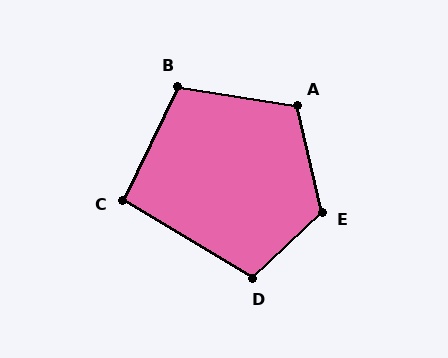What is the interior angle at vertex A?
Approximately 112 degrees (obtuse).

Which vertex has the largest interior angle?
E, at approximately 120 degrees.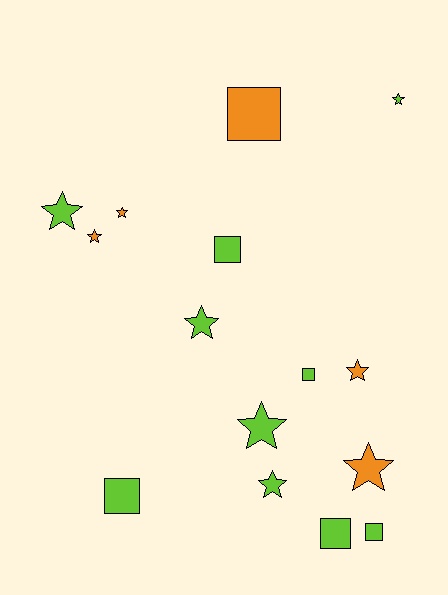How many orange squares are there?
There is 1 orange square.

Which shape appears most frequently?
Star, with 9 objects.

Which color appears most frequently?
Lime, with 10 objects.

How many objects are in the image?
There are 15 objects.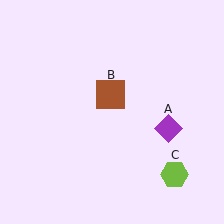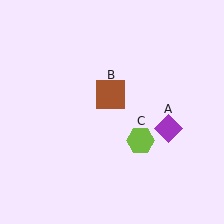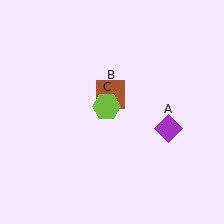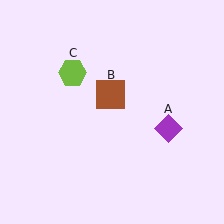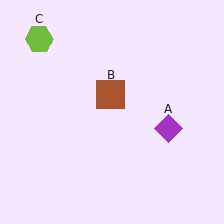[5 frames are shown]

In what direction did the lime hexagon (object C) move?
The lime hexagon (object C) moved up and to the left.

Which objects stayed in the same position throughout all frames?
Purple diamond (object A) and brown square (object B) remained stationary.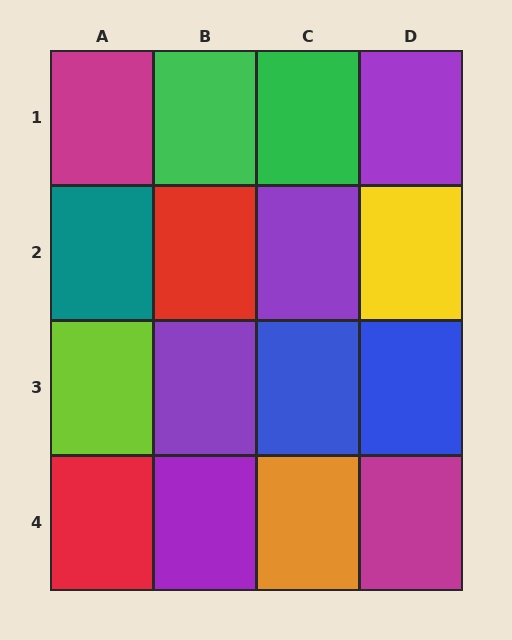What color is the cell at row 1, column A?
Magenta.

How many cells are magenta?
2 cells are magenta.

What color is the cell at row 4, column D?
Magenta.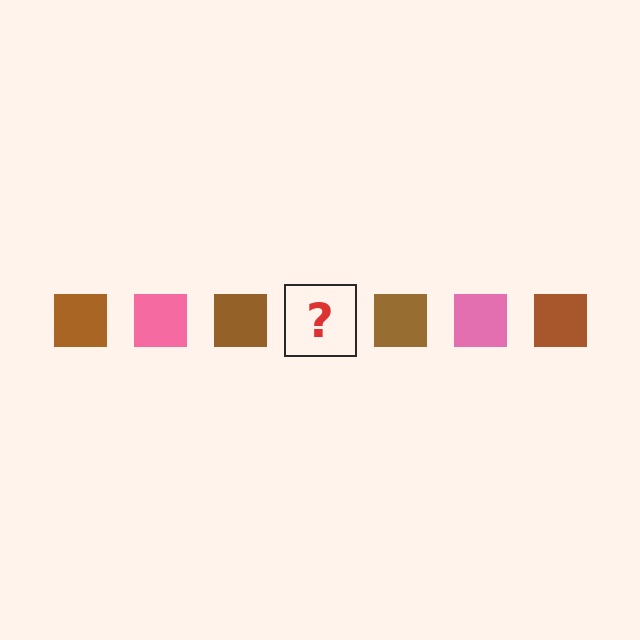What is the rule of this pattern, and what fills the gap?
The rule is that the pattern cycles through brown, pink squares. The gap should be filled with a pink square.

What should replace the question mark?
The question mark should be replaced with a pink square.